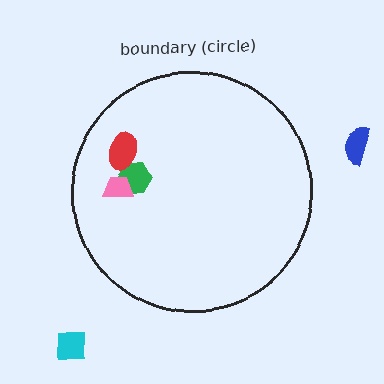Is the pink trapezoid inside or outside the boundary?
Inside.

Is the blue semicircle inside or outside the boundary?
Outside.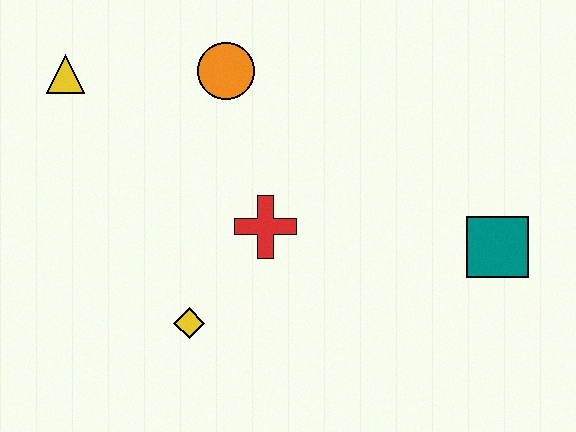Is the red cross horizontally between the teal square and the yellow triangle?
Yes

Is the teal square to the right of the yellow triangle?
Yes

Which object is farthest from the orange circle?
The teal square is farthest from the orange circle.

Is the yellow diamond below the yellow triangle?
Yes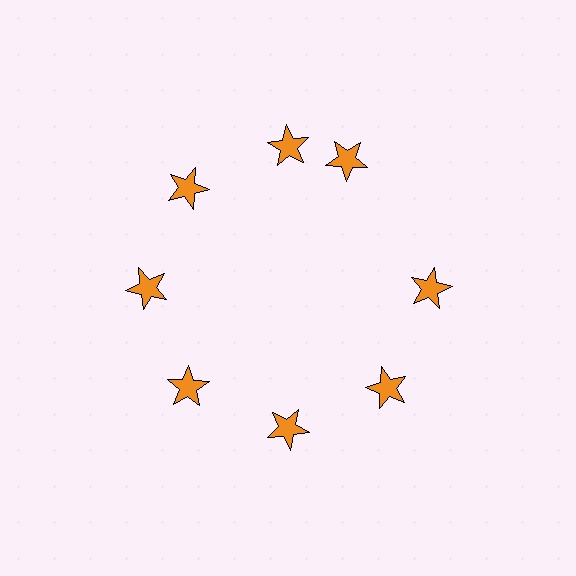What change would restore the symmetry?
The symmetry would be restored by rotating it back into even spacing with its neighbors so that all 8 stars sit at equal angles and equal distance from the center.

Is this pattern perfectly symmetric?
No. The 8 orange stars are arranged in a ring, but one element near the 2 o'clock position is rotated out of alignment along the ring, breaking the 8-fold rotational symmetry.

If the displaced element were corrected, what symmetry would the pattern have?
It would have 8-fold rotational symmetry — the pattern would map onto itself every 45 degrees.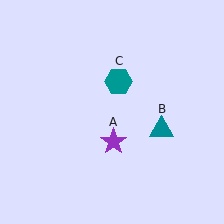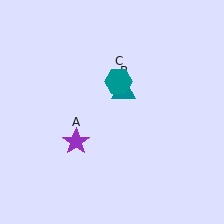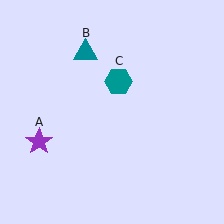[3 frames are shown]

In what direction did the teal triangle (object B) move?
The teal triangle (object B) moved up and to the left.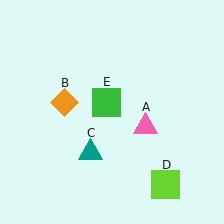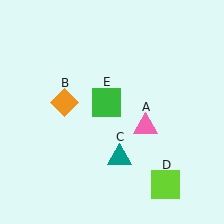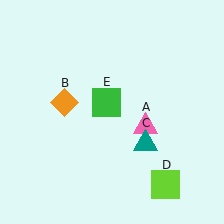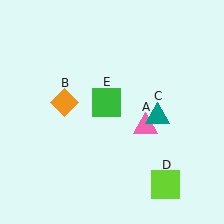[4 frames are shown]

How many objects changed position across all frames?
1 object changed position: teal triangle (object C).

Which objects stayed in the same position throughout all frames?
Pink triangle (object A) and orange diamond (object B) and lime square (object D) and green square (object E) remained stationary.